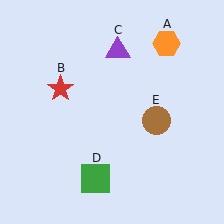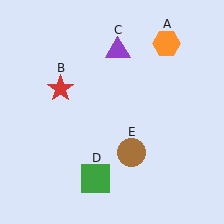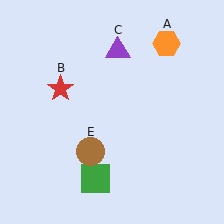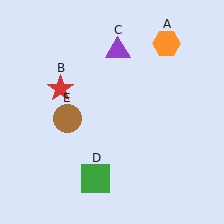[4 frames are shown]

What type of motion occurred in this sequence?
The brown circle (object E) rotated clockwise around the center of the scene.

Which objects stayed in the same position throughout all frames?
Orange hexagon (object A) and red star (object B) and purple triangle (object C) and green square (object D) remained stationary.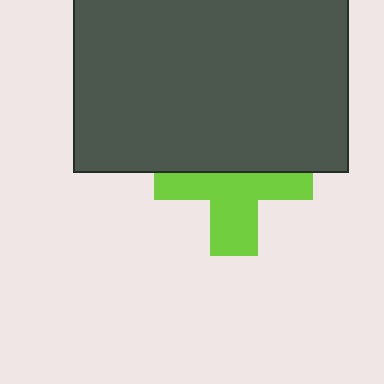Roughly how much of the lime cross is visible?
About half of it is visible (roughly 53%).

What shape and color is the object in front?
The object in front is a dark gray rectangle.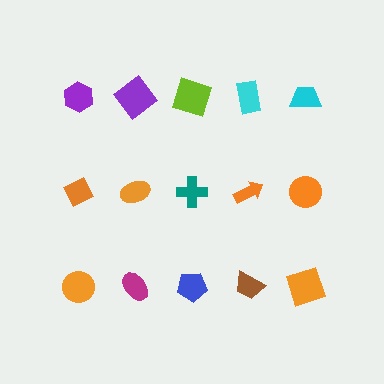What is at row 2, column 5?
An orange circle.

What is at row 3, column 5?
An orange square.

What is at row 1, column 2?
A purple diamond.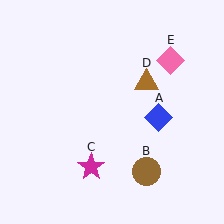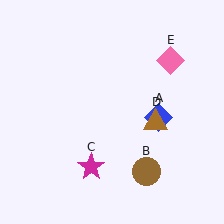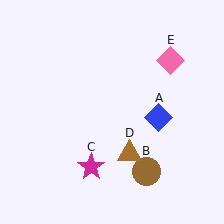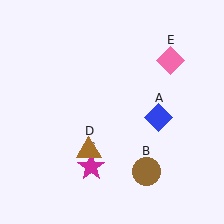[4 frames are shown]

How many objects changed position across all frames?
1 object changed position: brown triangle (object D).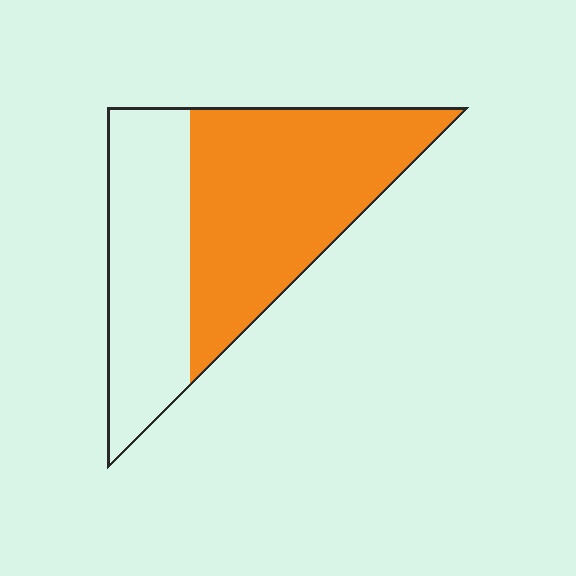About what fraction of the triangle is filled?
About three fifths (3/5).